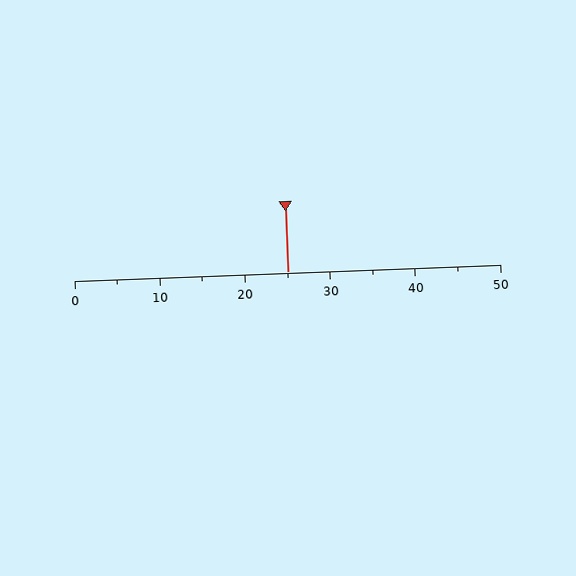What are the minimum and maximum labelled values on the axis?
The axis runs from 0 to 50.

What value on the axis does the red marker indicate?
The marker indicates approximately 25.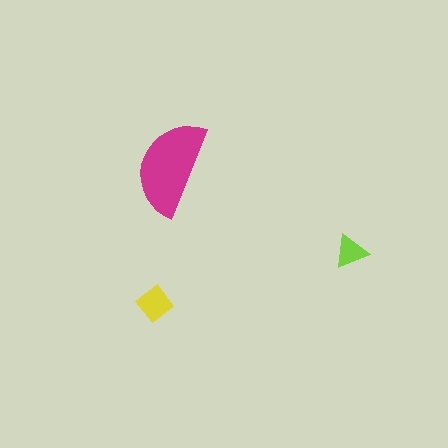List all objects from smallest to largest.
The lime triangle, the yellow diamond, the magenta semicircle.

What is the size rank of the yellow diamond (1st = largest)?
2nd.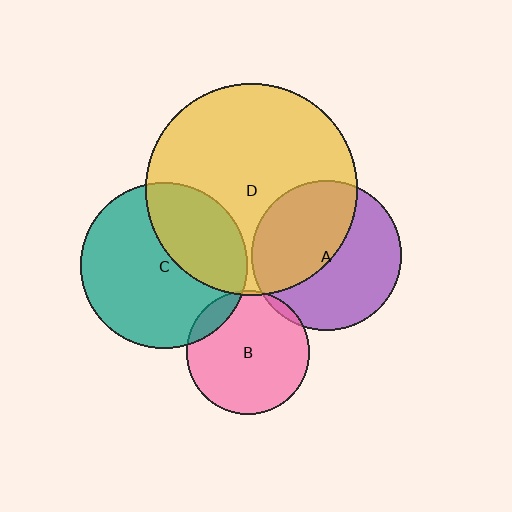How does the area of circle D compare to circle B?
Approximately 2.9 times.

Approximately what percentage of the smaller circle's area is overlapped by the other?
Approximately 35%.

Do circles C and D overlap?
Yes.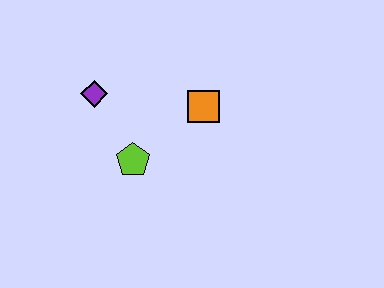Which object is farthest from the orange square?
The purple diamond is farthest from the orange square.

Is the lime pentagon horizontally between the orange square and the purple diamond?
Yes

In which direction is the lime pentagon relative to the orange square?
The lime pentagon is to the left of the orange square.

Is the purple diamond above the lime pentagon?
Yes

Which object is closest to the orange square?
The lime pentagon is closest to the orange square.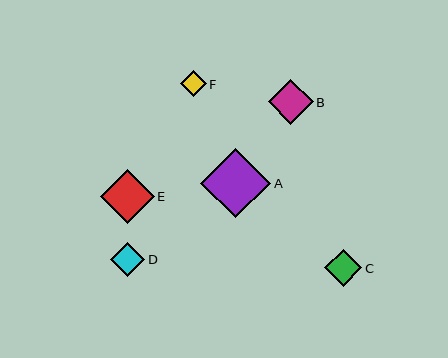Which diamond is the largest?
Diamond A is the largest with a size of approximately 70 pixels.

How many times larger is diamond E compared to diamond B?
Diamond E is approximately 1.2 times the size of diamond B.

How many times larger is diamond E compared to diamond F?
Diamond E is approximately 2.1 times the size of diamond F.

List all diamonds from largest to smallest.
From largest to smallest: A, E, B, C, D, F.